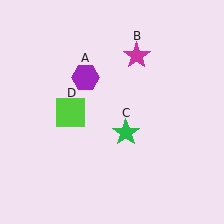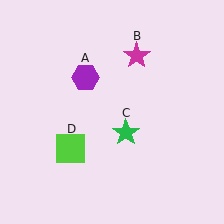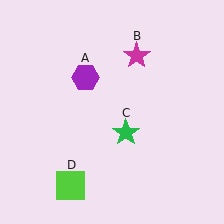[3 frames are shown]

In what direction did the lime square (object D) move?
The lime square (object D) moved down.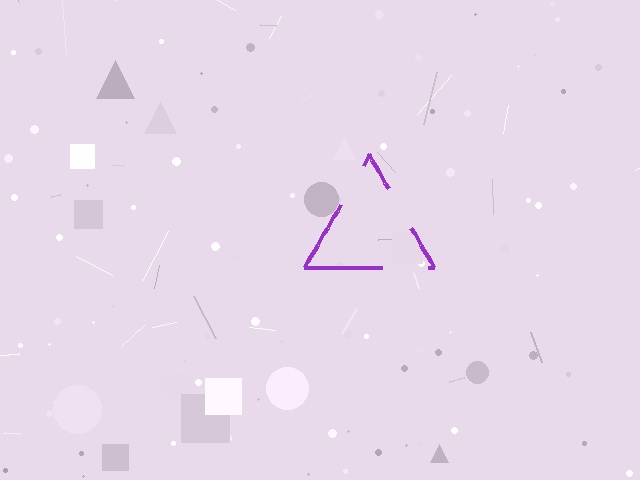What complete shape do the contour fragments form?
The contour fragments form a triangle.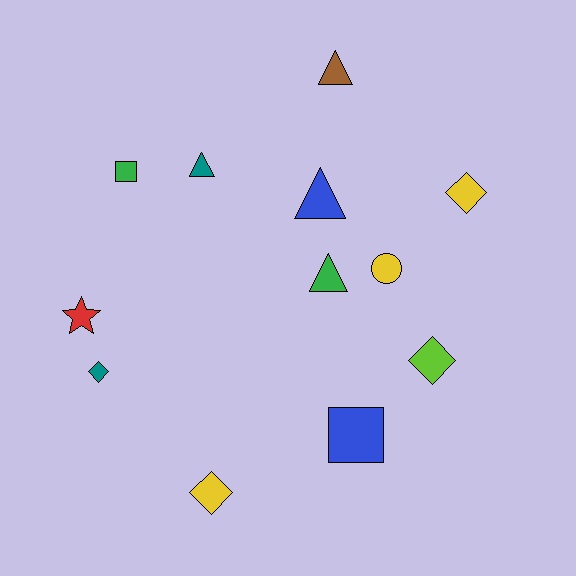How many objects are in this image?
There are 12 objects.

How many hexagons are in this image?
There are no hexagons.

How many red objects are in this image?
There is 1 red object.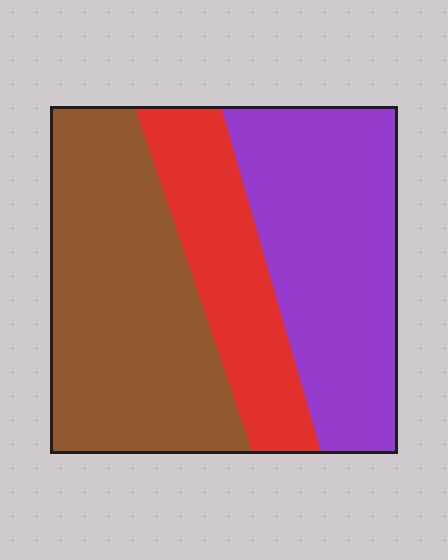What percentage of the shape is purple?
Purple covers 36% of the shape.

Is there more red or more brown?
Brown.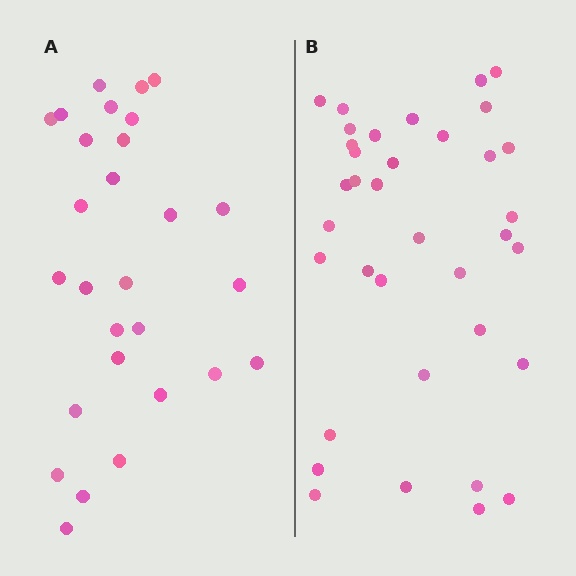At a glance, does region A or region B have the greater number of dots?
Region B (the right region) has more dots.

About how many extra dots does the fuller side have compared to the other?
Region B has roughly 8 or so more dots than region A.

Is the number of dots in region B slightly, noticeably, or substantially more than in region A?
Region B has noticeably more, but not dramatically so. The ratio is roughly 1.3 to 1.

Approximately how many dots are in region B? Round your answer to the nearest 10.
About 40 dots. (The exact count is 36, which rounds to 40.)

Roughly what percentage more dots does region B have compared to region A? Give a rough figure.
About 30% more.